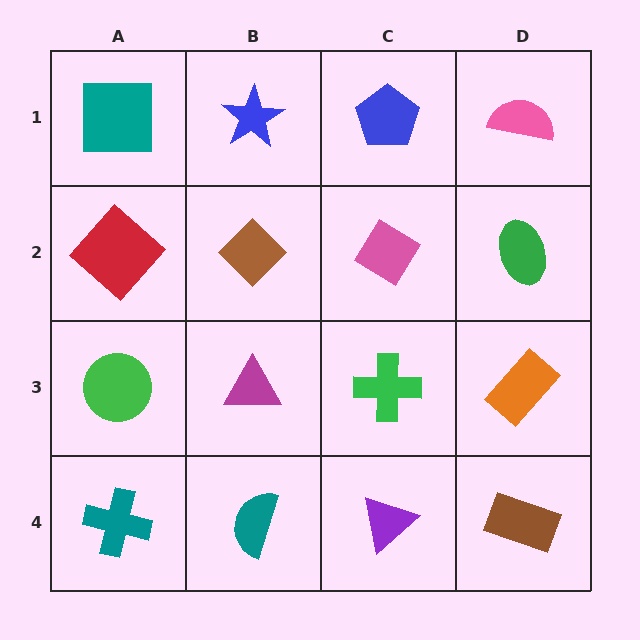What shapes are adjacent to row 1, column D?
A green ellipse (row 2, column D), a blue pentagon (row 1, column C).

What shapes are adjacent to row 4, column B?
A magenta triangle (row 3, column B), a teal cross (row 4, column A), a purple triangle (row 4, column C).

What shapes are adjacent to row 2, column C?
A blue pentagon (row 1, column C), a green cross (row 3, column C), a brown diamond (row 2, column B), a green ellipse (row 2, column D).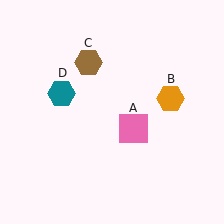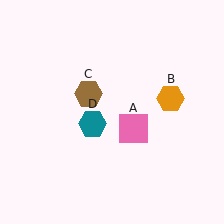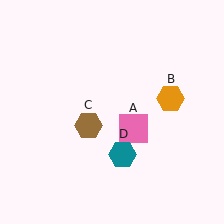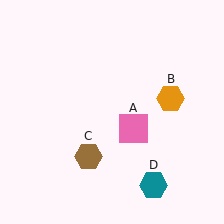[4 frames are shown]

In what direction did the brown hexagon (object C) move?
The brown hexagon (object C) moved down.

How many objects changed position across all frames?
2 objects changed position: brown hexagon (object C), teal hexagon (object D).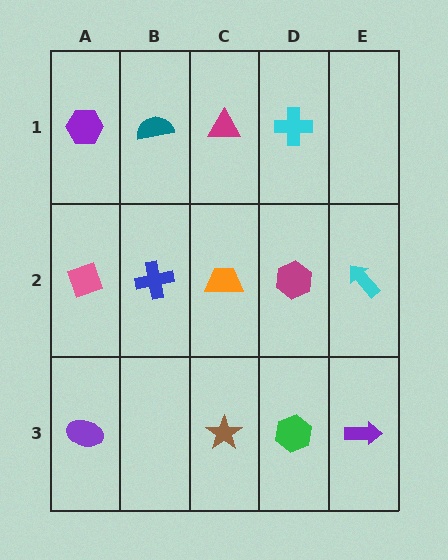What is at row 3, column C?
A brown star.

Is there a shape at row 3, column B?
No, that cell is empty.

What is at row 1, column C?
A magenta triangle.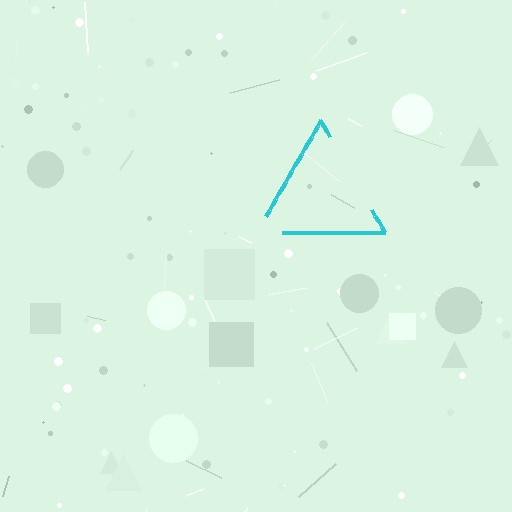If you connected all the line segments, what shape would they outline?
They would outline a triangle.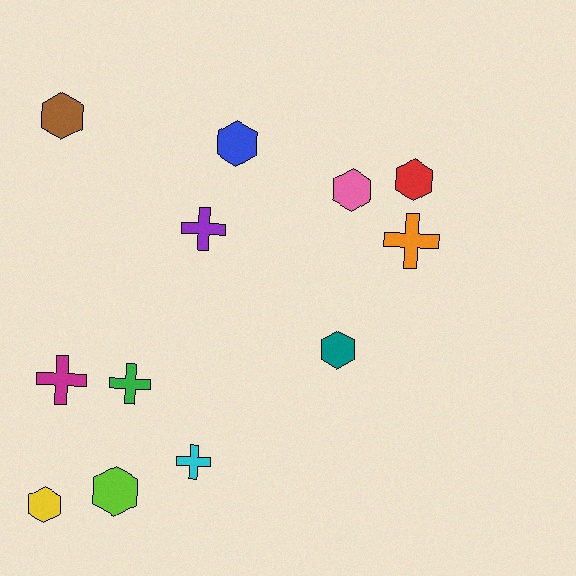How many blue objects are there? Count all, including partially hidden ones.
There is 1 blue object.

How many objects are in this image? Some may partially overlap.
There are 12 objects.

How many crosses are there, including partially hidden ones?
There are 5 crosses.